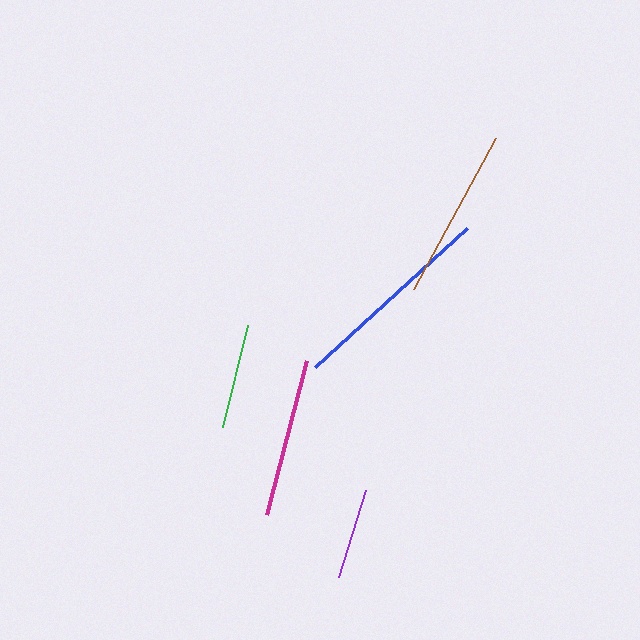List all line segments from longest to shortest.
From longest to shortest: blue, brown, magenta, green, purple.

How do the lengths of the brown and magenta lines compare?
The brown and magenta lines are approximately the same length.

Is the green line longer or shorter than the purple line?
The green line is longer than the purple line.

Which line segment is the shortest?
The purple line is the shortest at approximately 91 pixels.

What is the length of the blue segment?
The blue segment is approximately 207 pixels long.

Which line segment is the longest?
The blue line is the longest at approximately 207 pixels.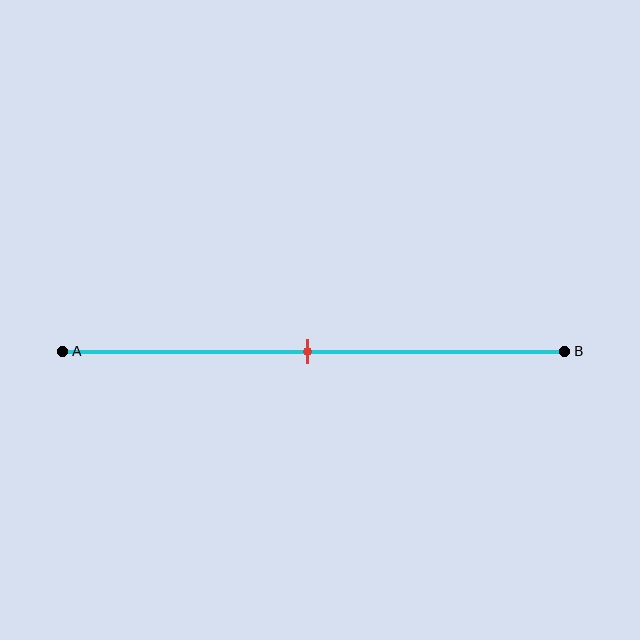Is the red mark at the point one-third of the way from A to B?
No, the mark is at about 50% from A, not at the 33% one-third point.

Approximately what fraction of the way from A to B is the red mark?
The red mark is approximately 50% of the way from A to B.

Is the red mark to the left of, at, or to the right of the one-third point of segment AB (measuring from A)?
The red mark is to the right of the one-third point of segment AB.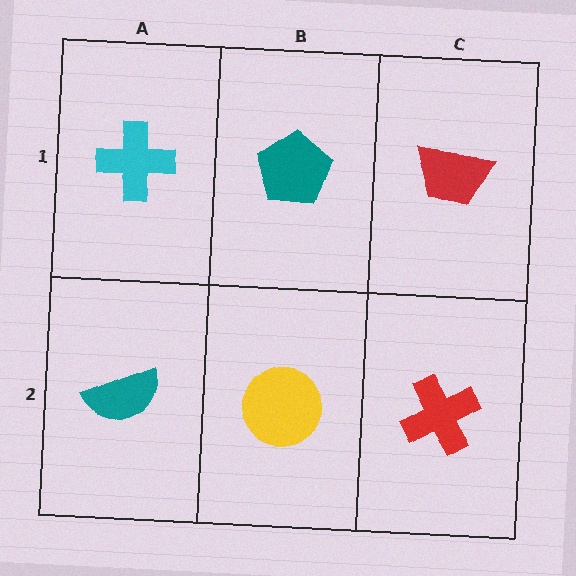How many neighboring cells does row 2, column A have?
2.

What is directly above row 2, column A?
A cyan cross.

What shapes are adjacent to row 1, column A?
A teal semicircle (row 2, column A), a teal pentagon (row 1, column B).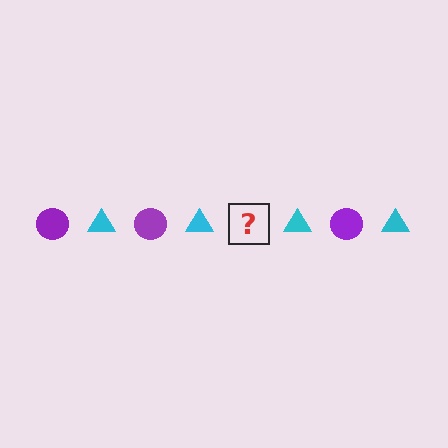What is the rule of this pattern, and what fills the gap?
The rule is that the pattern alternates between purple circle and cyan triangle. The gap should be filled with a purple circle.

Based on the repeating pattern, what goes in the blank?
The blank should be a purple circle.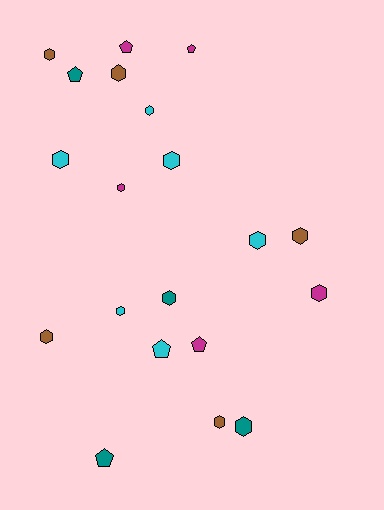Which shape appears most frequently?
Hexagon, with 14 objects.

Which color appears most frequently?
Cyan, with 6 objects.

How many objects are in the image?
There are 20 objects.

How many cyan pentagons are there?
There is 1 cyan pentagon.